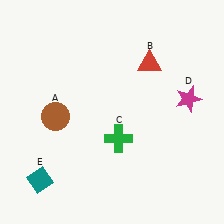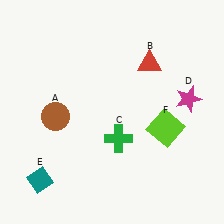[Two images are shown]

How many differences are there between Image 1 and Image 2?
There is 1 difference between the two images.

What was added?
A lime square (F) was added in Image 2.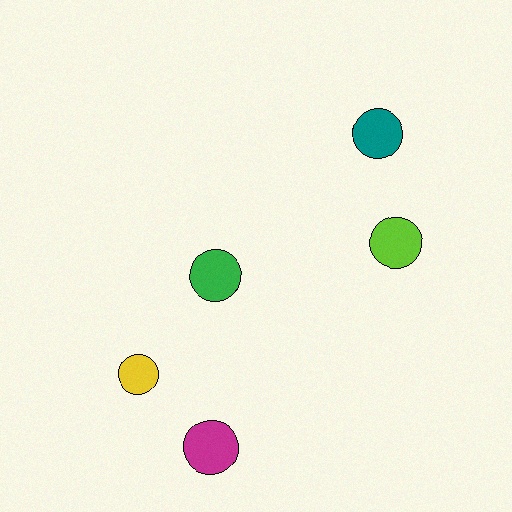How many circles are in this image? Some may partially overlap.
There are 5 circles.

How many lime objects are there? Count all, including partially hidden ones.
There is 1 lime object.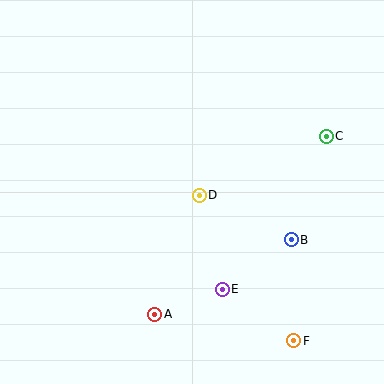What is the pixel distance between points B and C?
The distance between B and C is 109 pixels.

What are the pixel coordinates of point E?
Point E is at (222, 289).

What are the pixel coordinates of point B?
Point B is at (291, 240).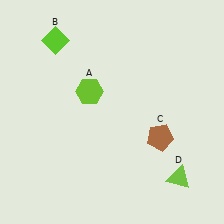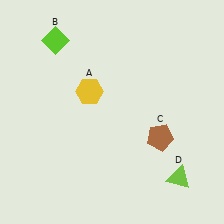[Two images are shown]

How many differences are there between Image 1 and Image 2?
There is 1 difference between the two images.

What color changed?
The hexagon (A) changed from lime in Image 1 to yellow in Image 2.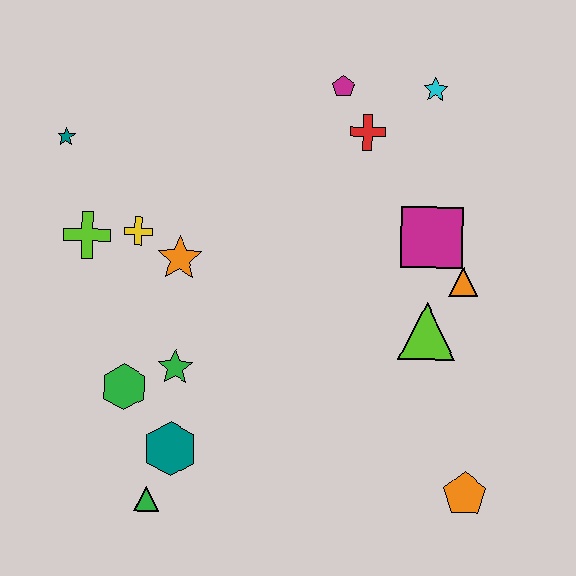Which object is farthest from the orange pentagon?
The teal star is farthest from the orange pentagon.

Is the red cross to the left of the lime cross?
No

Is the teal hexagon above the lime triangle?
No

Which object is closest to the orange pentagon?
The lime triangle is closest to the orange pentagon.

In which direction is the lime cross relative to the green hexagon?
The lime cross is above the green hexagon.